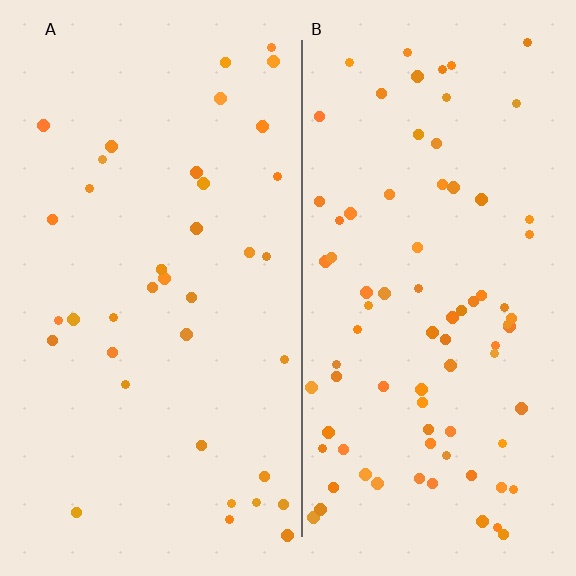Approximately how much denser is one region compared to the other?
Approximately 2.1× — region B over region A.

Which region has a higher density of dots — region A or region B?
B (the right).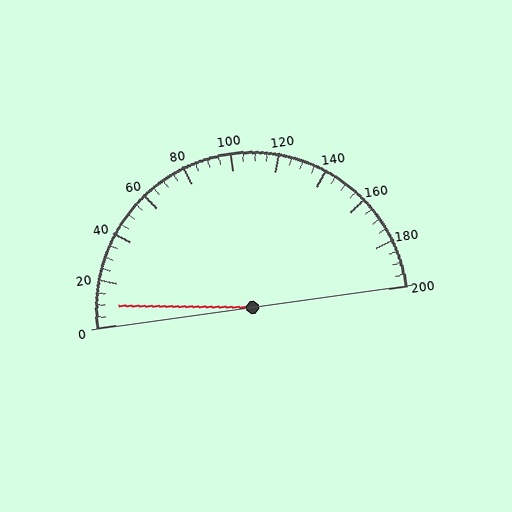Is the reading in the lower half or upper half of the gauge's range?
The reading is in the lower half of the range (0 to 200).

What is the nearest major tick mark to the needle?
The nearest major tick mark is 0.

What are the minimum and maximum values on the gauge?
The gauge ranges from 0 to 200.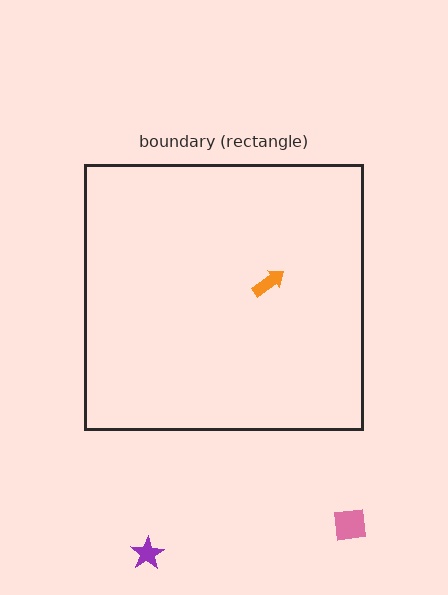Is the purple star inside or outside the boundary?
Outside.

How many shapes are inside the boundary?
1 inside, 2 outside.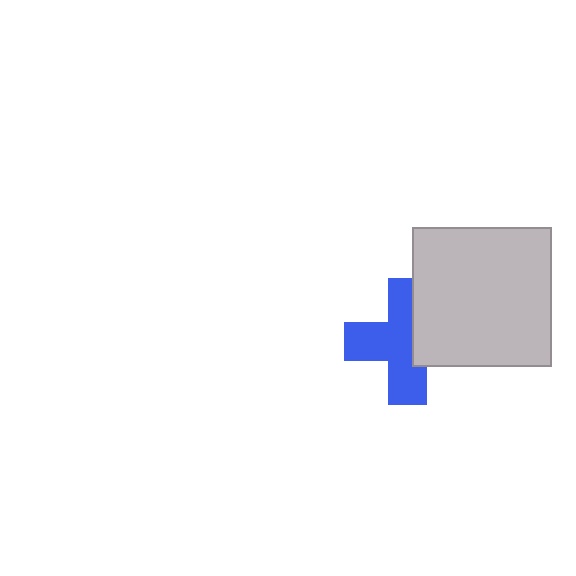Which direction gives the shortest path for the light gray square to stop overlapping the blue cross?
Moving right gives the shortest separation.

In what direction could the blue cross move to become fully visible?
The blue cross could move left. That would shift it out from behind the light gray square entirely.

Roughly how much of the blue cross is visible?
About half of it is visible (roughly 63%).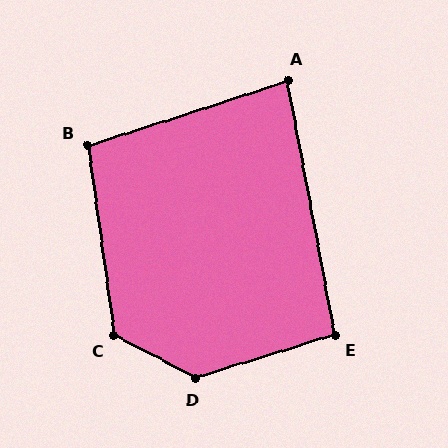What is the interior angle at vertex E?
Approximately 97 degrees (obtuse).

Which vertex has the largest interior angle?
D, at approximately 135 degrees.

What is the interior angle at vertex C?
Approximately 125 degrees (obtuse).